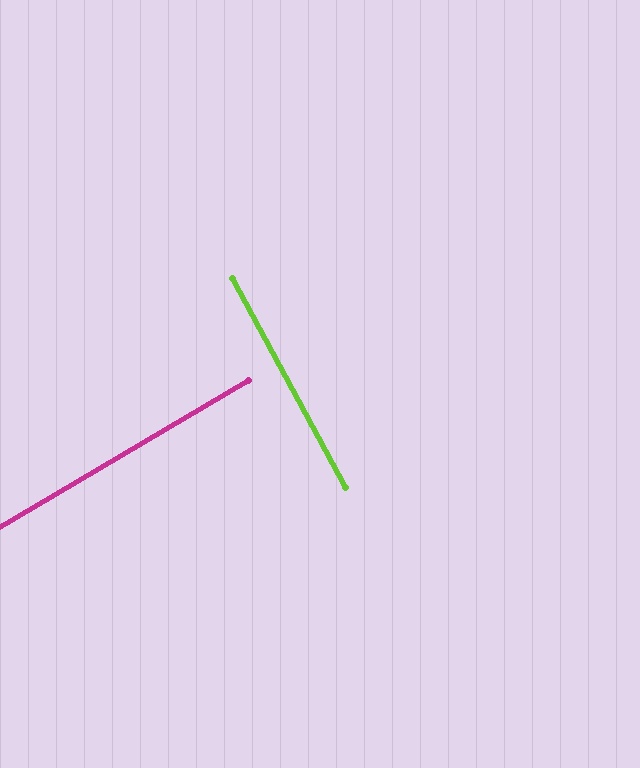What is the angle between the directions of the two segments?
Approximately 88 degrees.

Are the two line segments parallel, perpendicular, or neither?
Perpendicular — they meet at approximately 88°.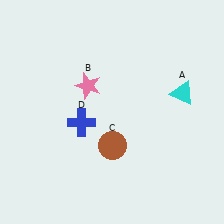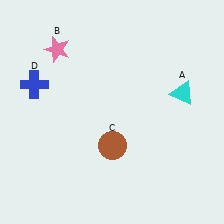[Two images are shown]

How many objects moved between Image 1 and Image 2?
2 objects moved between the two images.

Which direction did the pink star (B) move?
The pink star (B) moved up.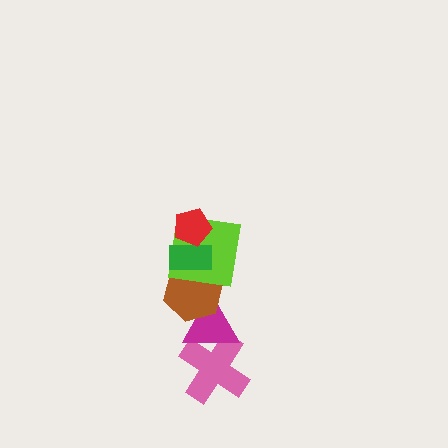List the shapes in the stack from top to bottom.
From top to bottom: the red pentagon, the green rectangle, the lime square, the brown hexagon, the magenta triangle, the pink cross.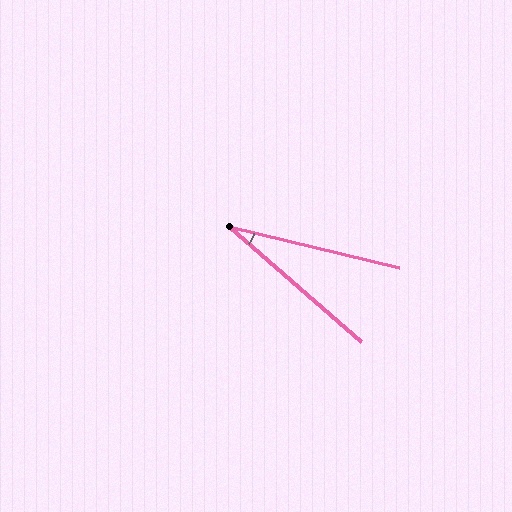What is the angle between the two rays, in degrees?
Approximately 28 degrees.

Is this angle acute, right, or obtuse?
It is acute.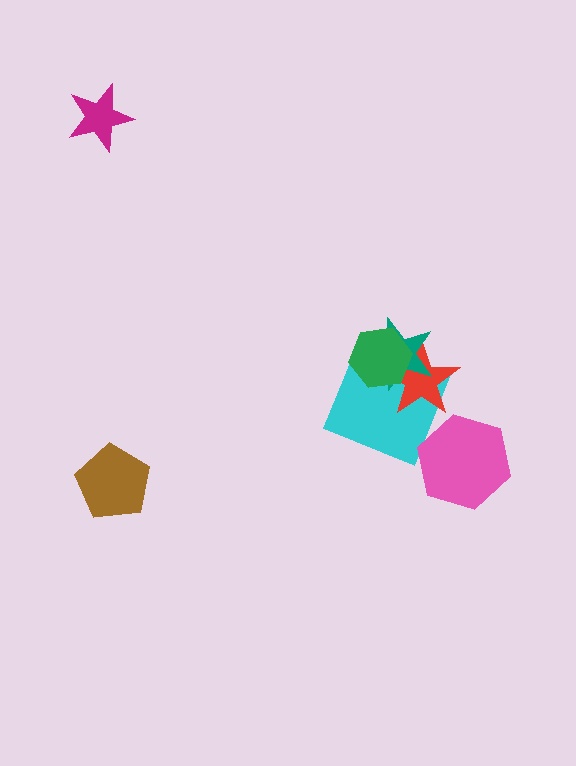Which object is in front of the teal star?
The green hexagon is in front of the teal star.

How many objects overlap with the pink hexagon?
0 objects overlap with the pink hexagon.